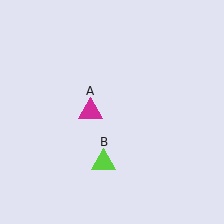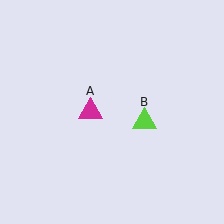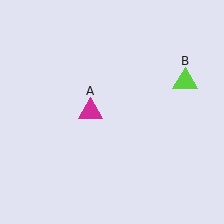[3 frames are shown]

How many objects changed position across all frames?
1 object changed position: lime triangle (object B).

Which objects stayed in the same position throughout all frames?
Magenta triangle (object A) remained stationary.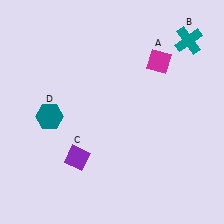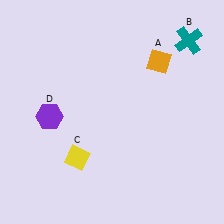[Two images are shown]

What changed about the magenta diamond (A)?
In Image 1, A is magenta. In Image 2, it changed to orange.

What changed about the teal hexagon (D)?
In Image 1, D is teal. In Image 2, it changed to purple.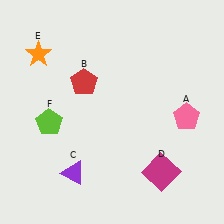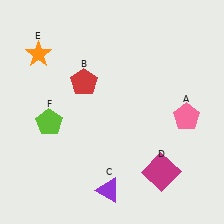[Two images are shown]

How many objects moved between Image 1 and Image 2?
1 object moved between the two images.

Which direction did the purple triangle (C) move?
The purple triangle (C) moved right.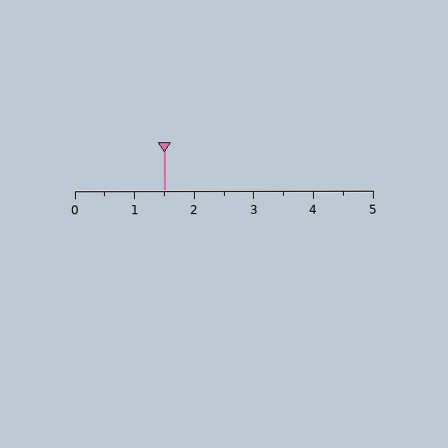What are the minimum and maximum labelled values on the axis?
The axis runs from 0 to 5.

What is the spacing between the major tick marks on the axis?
The major ticks are spaced 1 apart.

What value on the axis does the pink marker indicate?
The marker indicates approximately 1.5.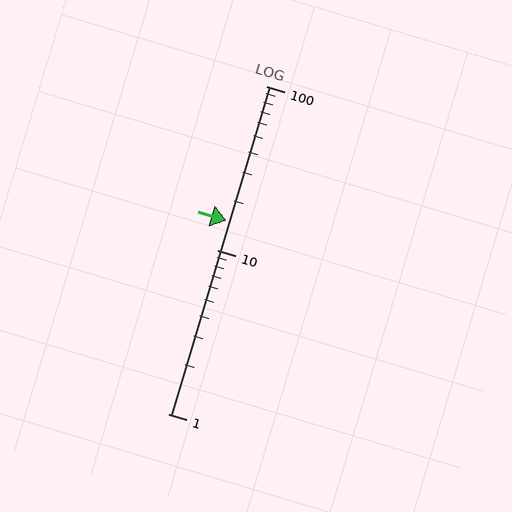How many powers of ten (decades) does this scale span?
The scale spans 2 decades, from 1 to 100.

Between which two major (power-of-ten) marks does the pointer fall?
The pointer is between 10 and 100.